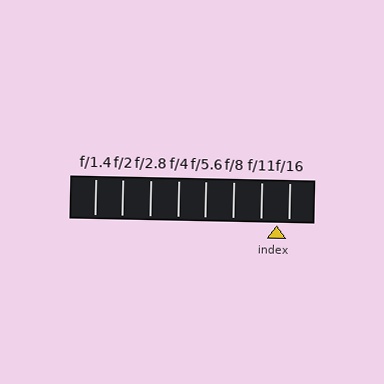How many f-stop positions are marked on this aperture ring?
There are 8 f-stop positions marked.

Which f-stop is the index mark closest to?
The index mark is closest to f/16.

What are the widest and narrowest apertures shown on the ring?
The widest aperture shown is f/1.4 and the narrowest is f/16.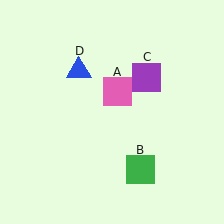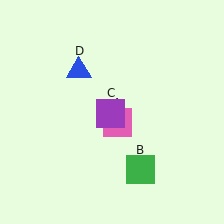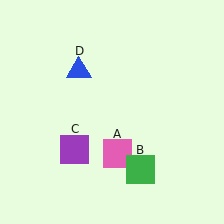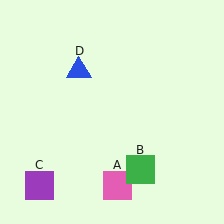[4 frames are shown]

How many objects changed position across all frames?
2 objects changed position: pink square (object A), purple square (object C).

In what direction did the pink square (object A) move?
The pink square (object A) moved down.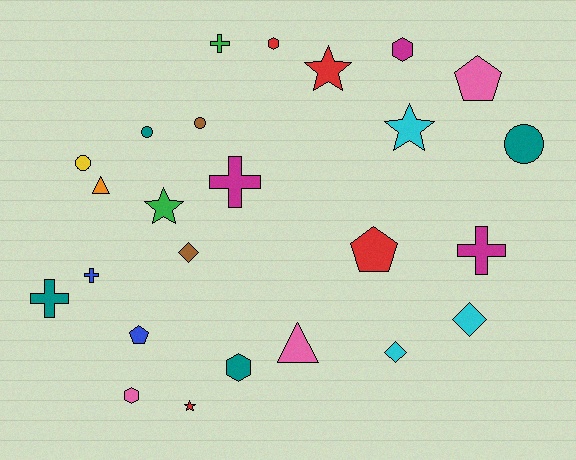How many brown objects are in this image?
There are 2 brown objects.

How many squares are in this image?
There are no squares.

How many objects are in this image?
There are 25 objects.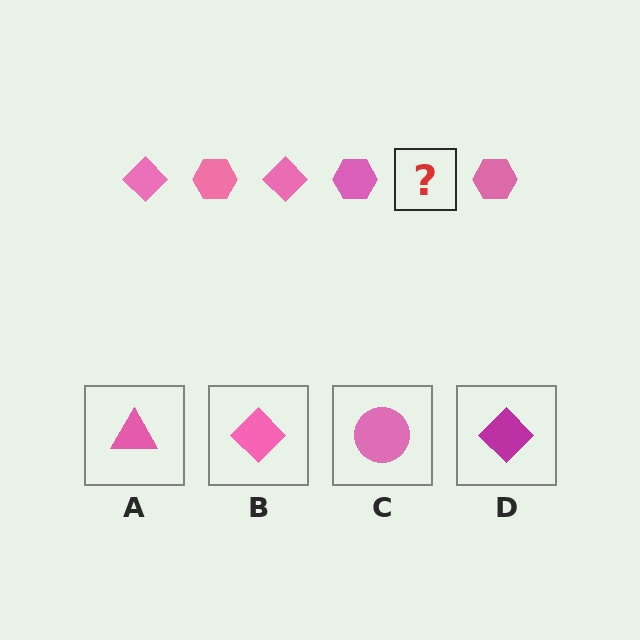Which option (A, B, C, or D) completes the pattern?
B.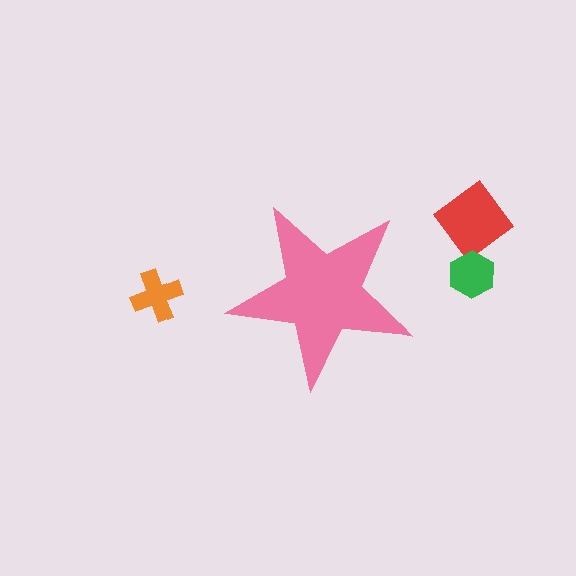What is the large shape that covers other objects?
A pink star.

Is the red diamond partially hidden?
No, the red diamond is fully visible.